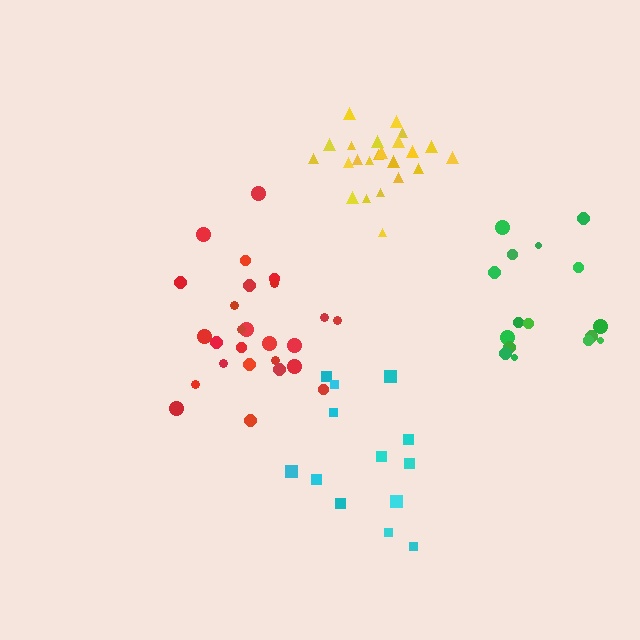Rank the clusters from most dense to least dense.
yellow, red, green, cyan.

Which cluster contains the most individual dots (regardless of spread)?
Red (26).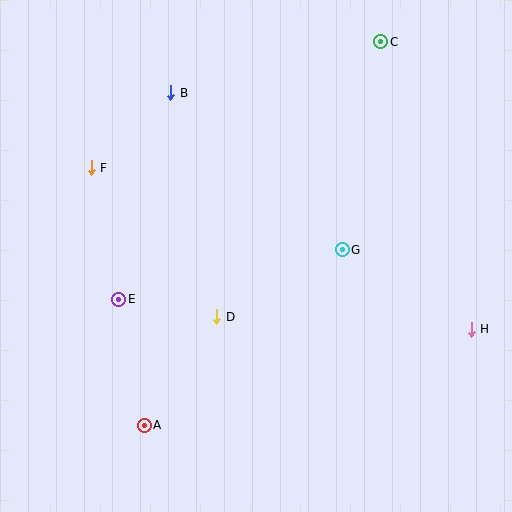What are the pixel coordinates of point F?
Point F is at (91, 168).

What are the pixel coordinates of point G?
Point G is at (342, 250).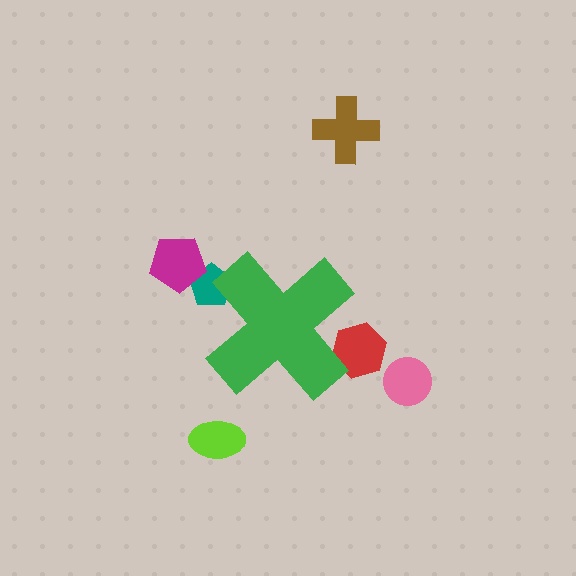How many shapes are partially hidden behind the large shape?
2 shapes are partially hidden.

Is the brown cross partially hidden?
No, the brown cross is fully visible.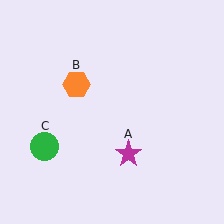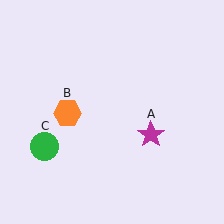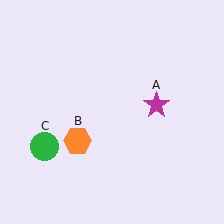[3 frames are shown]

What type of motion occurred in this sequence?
The magenta star (object A), orange hexagon (object B) rotated counterclockwise around the center of the scene.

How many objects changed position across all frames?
2 objects changed position: magenta star (object A), orange hexagon (object B).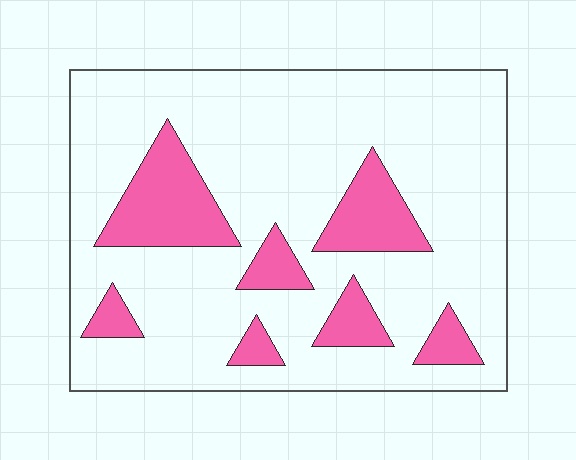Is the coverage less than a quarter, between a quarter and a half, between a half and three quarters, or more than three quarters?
Less than a quarter.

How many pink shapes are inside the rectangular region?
7.